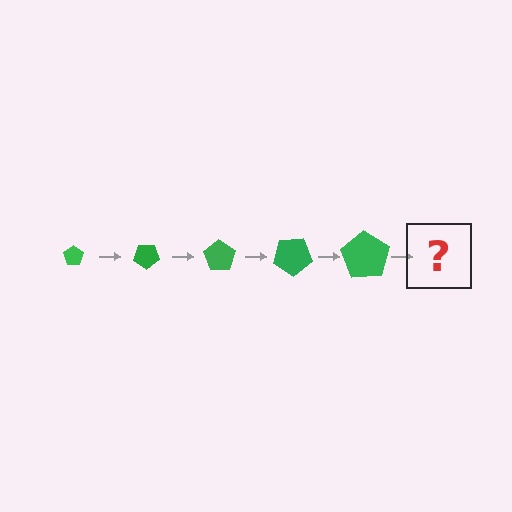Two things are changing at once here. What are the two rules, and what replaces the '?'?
The two rules are that the pentagon grows larger each step and it rotates 35 degrees each step. The '?' should be a pentagon, larger than the previous one and rotated 175 degrees from the start.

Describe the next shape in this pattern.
It should be a pentagon, larger than the previous one and rotated 175 degrees from the start.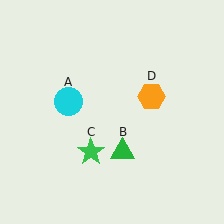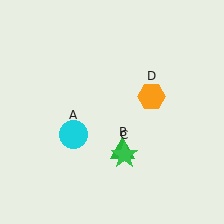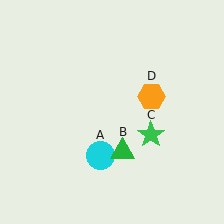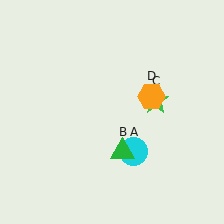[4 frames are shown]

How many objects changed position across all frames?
2 objects changed position: cyan circle (object A), green star (object C).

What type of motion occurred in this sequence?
The cyan circle (object A), green star (object C) rotated counterclockwise around the center of the scene.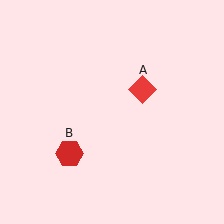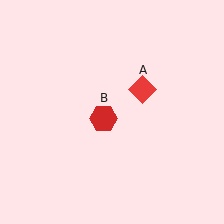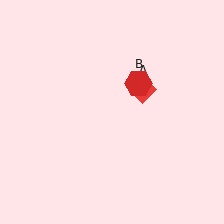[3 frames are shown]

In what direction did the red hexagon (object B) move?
The red hexagon (object B) moved up and to the right.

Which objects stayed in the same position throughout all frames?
Red diamond (object A) remained stationary.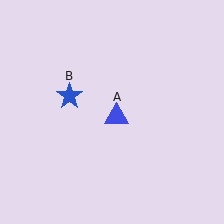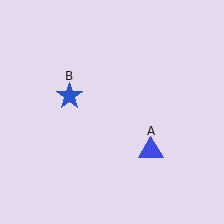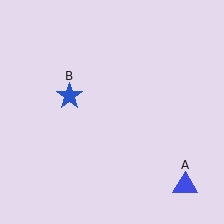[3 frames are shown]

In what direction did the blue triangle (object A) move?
The blue triangle (object A) moved down and to the right.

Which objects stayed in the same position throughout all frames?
Blue star (object B) remained stationary.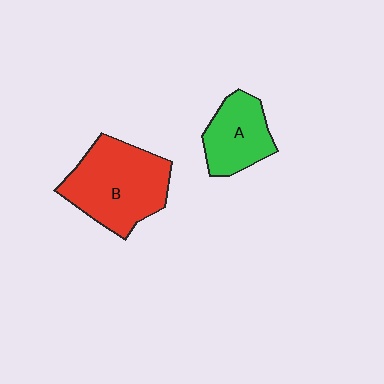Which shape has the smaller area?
Shape A (green).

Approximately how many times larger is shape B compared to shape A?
Approximately 1.7 times.